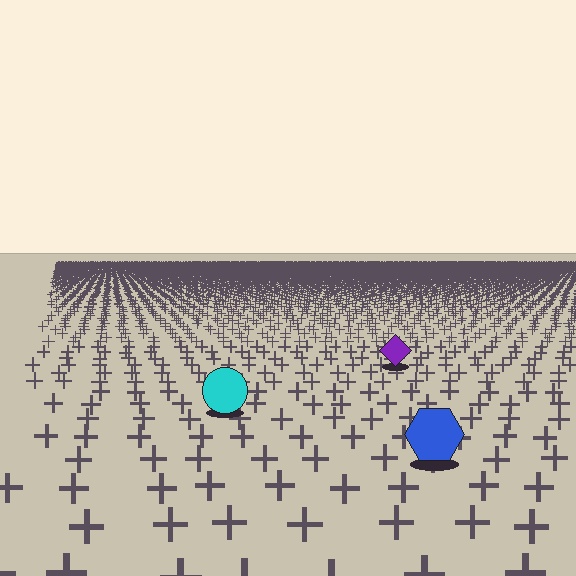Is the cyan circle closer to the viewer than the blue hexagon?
No. The blue hexagon is closer — you can tell from the texture gradient: the ground texture is coarser near it.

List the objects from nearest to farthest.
From nearest to farthest: the blue hexagon, the cyan circle, the purple diamond.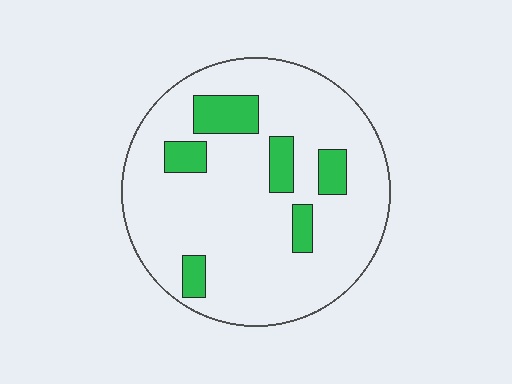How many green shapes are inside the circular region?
6.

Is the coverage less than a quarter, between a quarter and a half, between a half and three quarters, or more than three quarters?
Less than a quarter.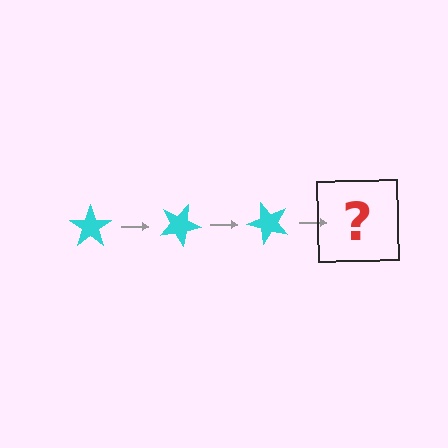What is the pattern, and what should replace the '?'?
The pattern is that the star rotates 25 degrees each step. The '?' should be a cyan star rotated 75 degrees.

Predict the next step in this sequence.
The next step is a cyan star rotated 75 degrees.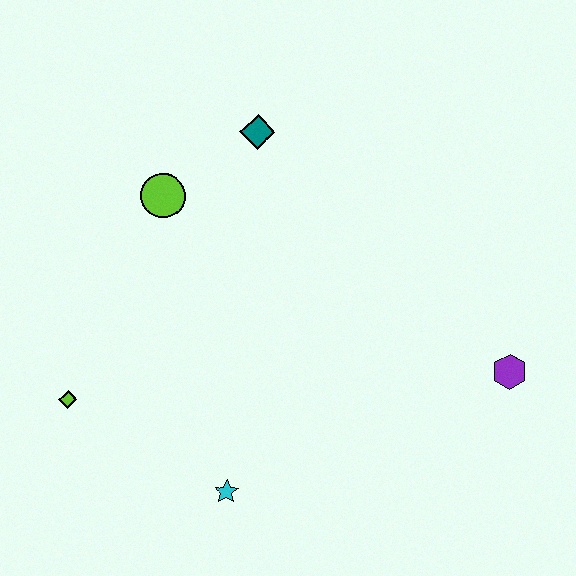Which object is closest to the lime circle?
The teal diamond is closest to the lime circle.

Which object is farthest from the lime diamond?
The purple hexagon is farthest from the lime diamond.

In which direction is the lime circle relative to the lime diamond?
The lime circle is above the lime diamond.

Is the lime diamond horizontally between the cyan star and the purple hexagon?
No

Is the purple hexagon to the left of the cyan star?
No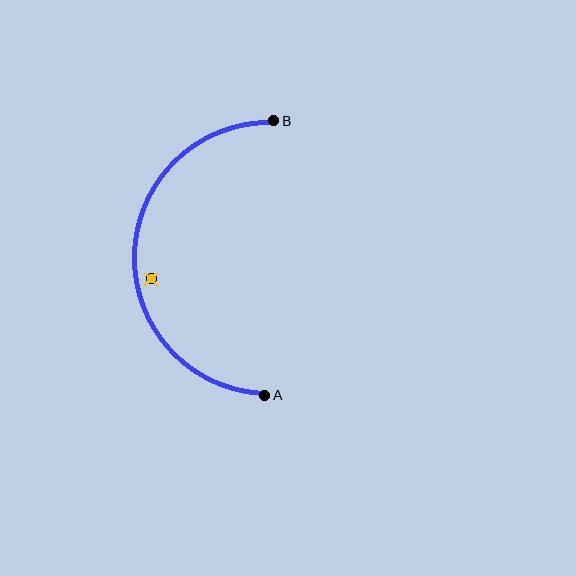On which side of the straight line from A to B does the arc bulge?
The arc bulges to the left of the straight line connecting A and B.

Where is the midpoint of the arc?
The arc midpoint is the point on the curve farthest from the straight line joining A and B. It sits to the left of that line.